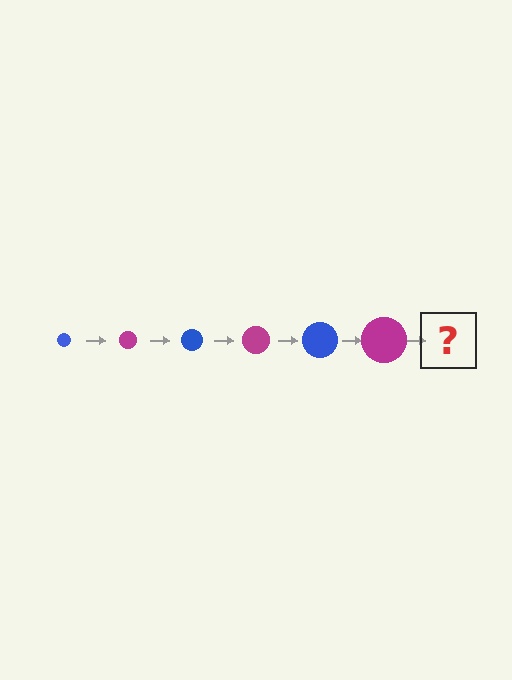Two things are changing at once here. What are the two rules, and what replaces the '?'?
The two rules are that the circle grows larger each step and the color cycles through blue and magenta. The '?' should be a blue circle, larger than the previous one.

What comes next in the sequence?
The next element should be a blue circle, larger than the previous one.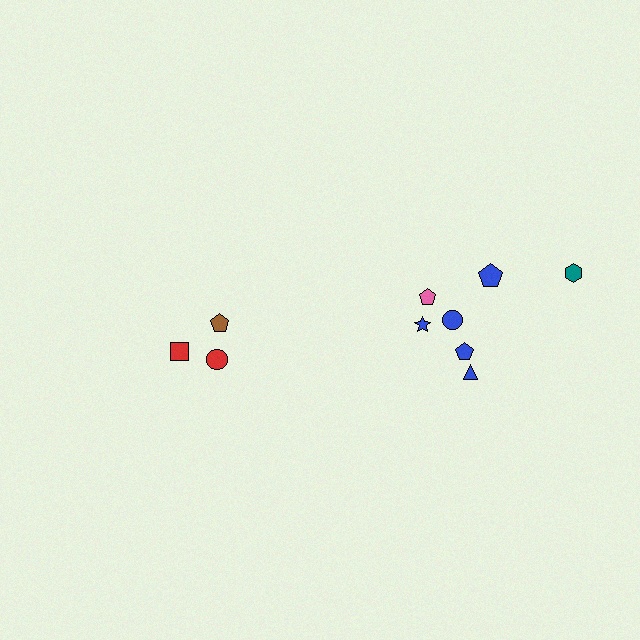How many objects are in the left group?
There are 3 objects.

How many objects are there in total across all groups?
There are 10 objects.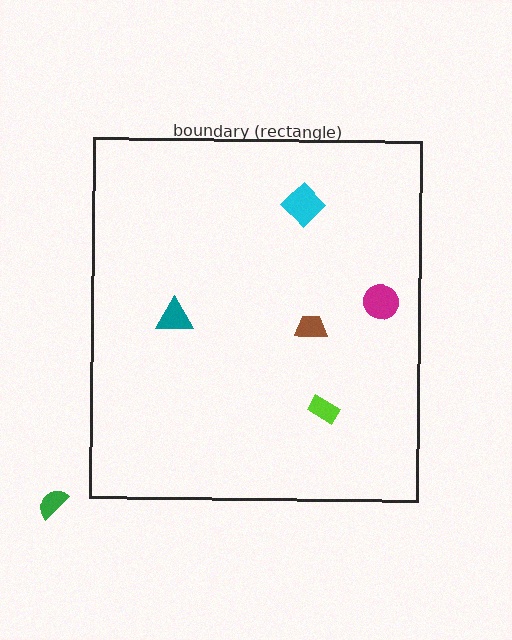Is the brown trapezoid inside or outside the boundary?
Inside.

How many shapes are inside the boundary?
5 inside, 1 outside.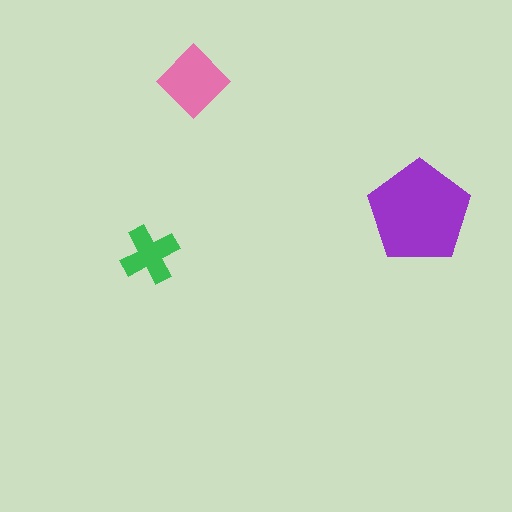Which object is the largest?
The purple pentagon.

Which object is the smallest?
The green cross.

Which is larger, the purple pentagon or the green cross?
The purple pentagon.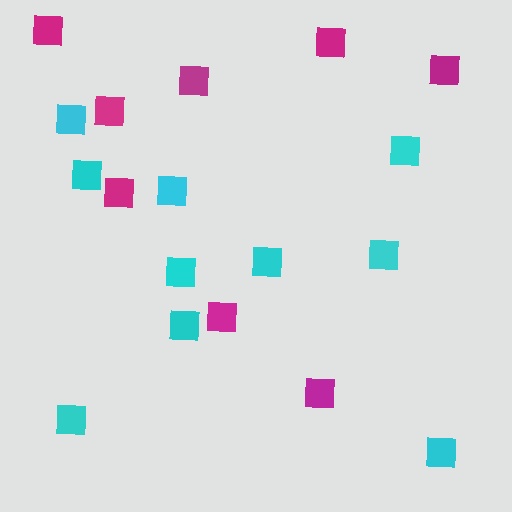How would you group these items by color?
There are 2 groups: one group of cyan squares (10) and one group of magenta squares (8).